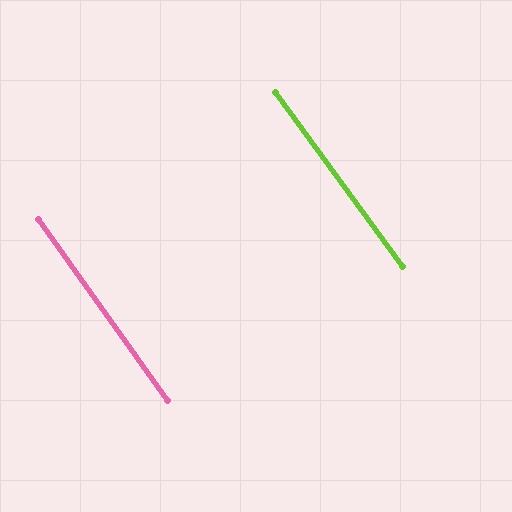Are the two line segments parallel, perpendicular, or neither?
Parallel — their directions differ by only 0.5°.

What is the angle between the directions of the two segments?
Approximately 1 degree.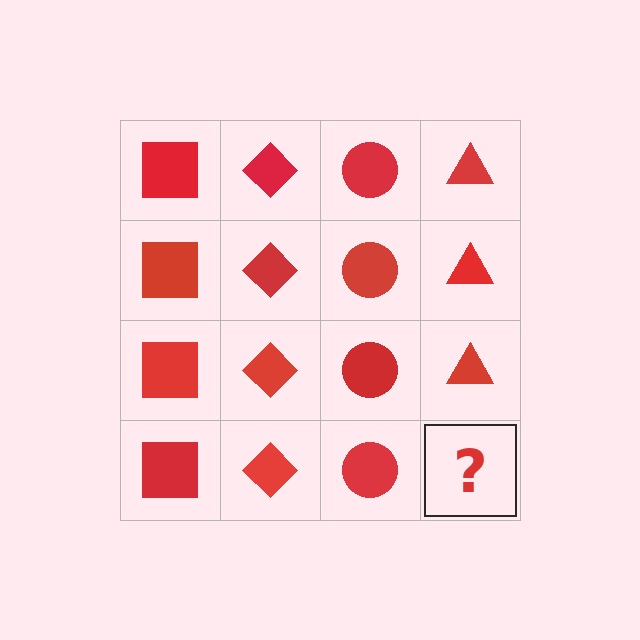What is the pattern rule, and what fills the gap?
The rule is that each column has a consistent shape. The gap should be filled with a red triangle.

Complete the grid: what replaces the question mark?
The question mark should be replaced with a red triangle.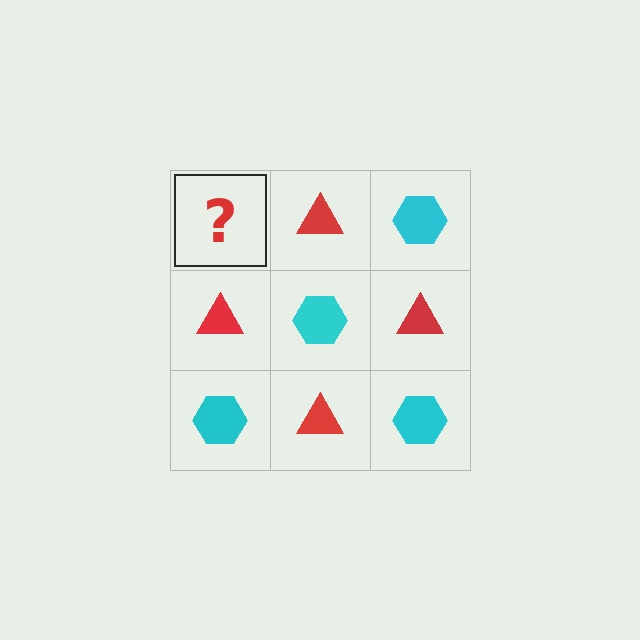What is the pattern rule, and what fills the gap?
The rule is that it alternates cyan hexagon and red triangle in a checkerboard pattern. The gap should be filled with a cyan hexagon.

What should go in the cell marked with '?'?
The missing cell should contain a cyan hexagon.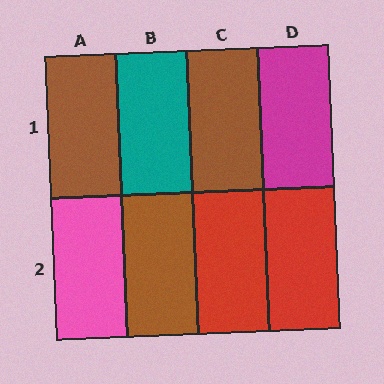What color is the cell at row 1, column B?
Teal.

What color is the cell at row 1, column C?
Brown.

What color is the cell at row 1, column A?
Brown.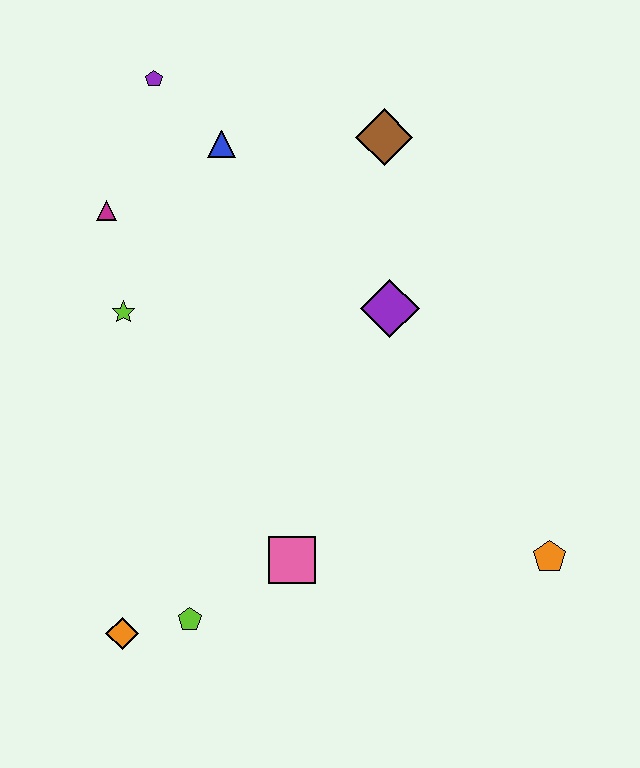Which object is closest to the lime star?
The magenta triangle is closest to the lime star.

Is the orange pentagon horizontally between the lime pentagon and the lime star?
No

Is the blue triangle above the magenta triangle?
Yes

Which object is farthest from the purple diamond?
The orange diamond is farthest from the purple diamond.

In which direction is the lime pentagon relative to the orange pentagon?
The lime pentagon is to the left of the orange pentagon.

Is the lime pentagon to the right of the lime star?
Yes